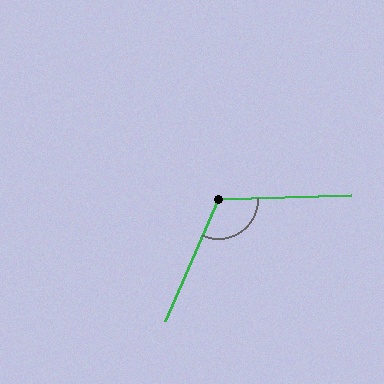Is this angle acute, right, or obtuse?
It is obtuse.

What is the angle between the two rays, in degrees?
Approximately 115 degrees.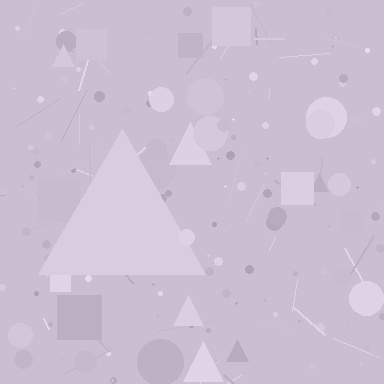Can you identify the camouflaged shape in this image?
The camouflaged shape is a triangle.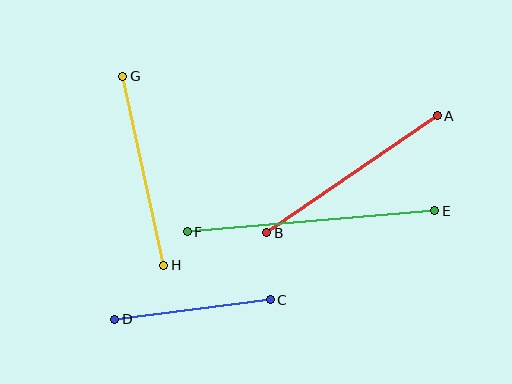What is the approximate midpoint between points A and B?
The midpoint is at approximately (352, 174) pixels.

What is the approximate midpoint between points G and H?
The midpoint is at approximately (143, 171) pixels.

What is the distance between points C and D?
The distance is approximately 157 pixels.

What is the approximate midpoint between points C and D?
The midpoint is at approximately (192, 310) pixels.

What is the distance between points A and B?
The distance is approximately 207 pixels.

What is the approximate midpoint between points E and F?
The midpoint is at approximately (311, 221) pixels.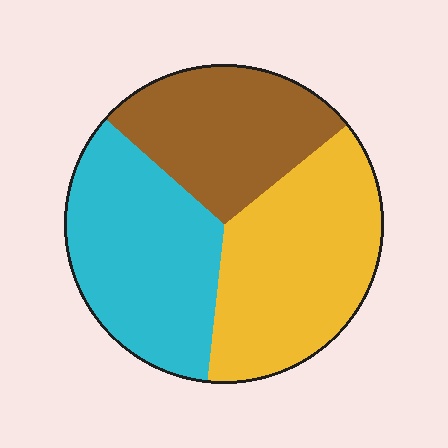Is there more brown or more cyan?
Cyan.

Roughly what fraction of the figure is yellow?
Yellow takes up between a quarter and a half of the figure.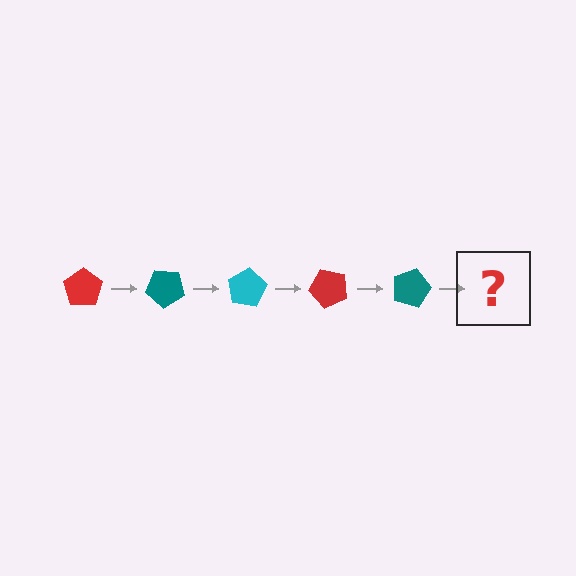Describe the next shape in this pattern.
It should be a cyan pentagon, rotated 200 degrees from the start.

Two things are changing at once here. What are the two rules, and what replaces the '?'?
The two rules are that it rotates 40 degrees each step and the color cycles through red, teal, and cyan. The '?' should be a cyan pentagon, rotated 200 degrees from the start.